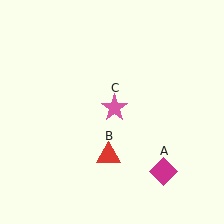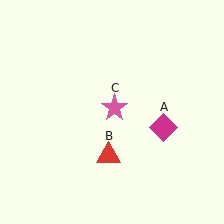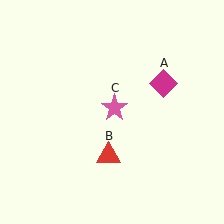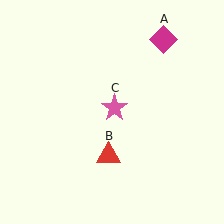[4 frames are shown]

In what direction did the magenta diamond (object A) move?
The magenta diamond (object A) moved up.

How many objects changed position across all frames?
1 object changed position: magenta diamond (object A).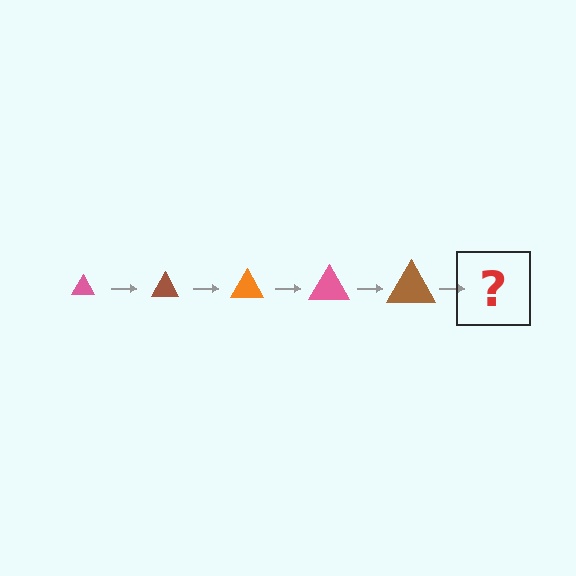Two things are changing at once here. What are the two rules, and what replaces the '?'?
The two rules are that the triangle grows larger each step and the color cycles through pink, brown, and orange. The '?' should be an orange triangle, larger than the previous one.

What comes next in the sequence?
The next element should be an orange triangle, larger than the previous one.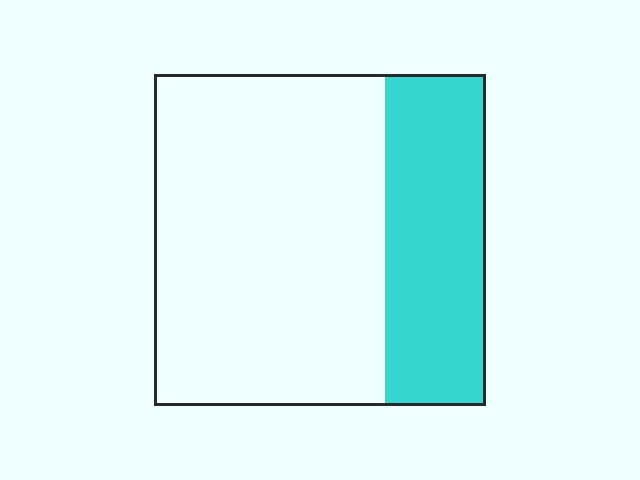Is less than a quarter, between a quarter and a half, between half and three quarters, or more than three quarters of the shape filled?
Between a quarter and a half.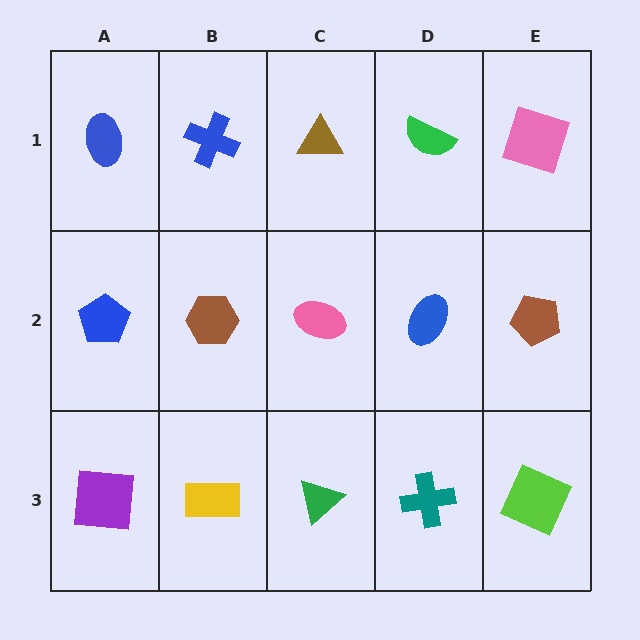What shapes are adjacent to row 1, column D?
A blue ellipse (row 2, column D), a brown triangle (row 1, column C), a pink square (row 1, column E).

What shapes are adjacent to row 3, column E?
A brown pentagon (row 2, column E), a teal cross (row 3, column D).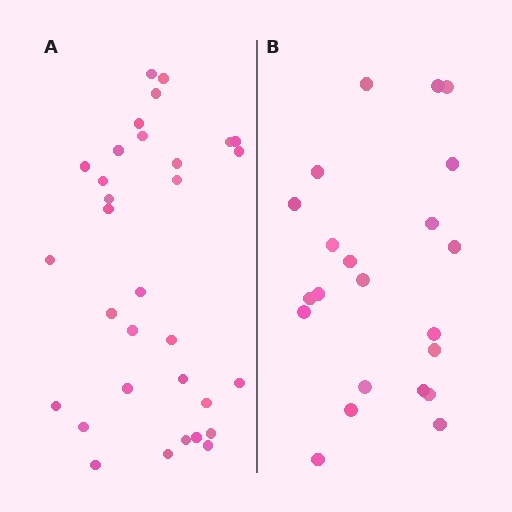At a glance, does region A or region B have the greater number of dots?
Region A (the left region) has more dots.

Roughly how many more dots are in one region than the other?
Region A has roughly 10 or so more dots than region B.